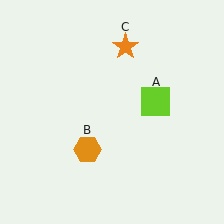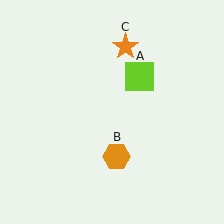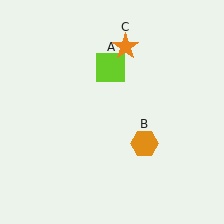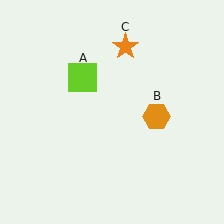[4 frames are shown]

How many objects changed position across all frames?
2 objects changed position: lime square (object A), orange hexagon (object B).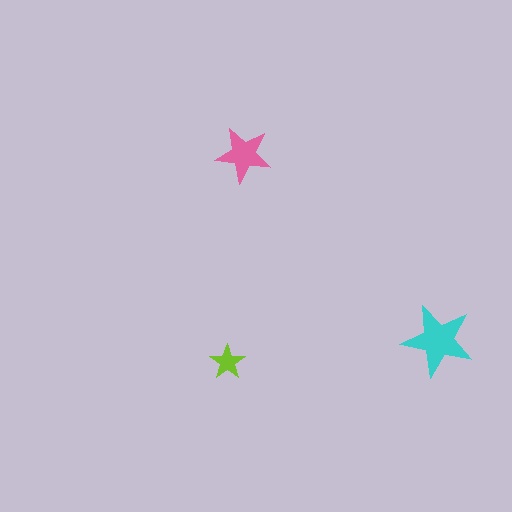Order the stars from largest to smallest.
the cyan one, the pink one, the lime one.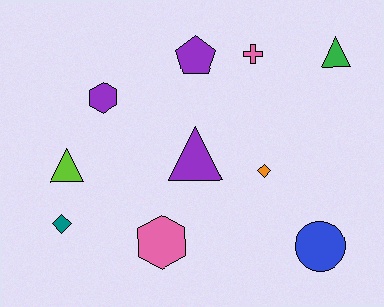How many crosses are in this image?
There is 1 cross.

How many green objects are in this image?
There is 1 green object.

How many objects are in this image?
There are 10 objects.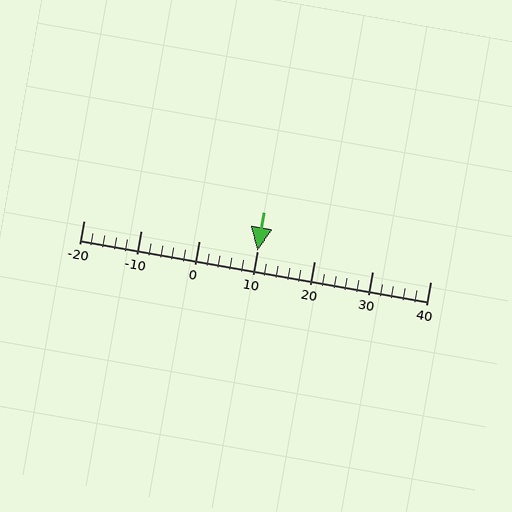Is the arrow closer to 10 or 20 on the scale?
The arrow is closer to 10.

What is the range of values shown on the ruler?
The ruler shows values from -20 to 40.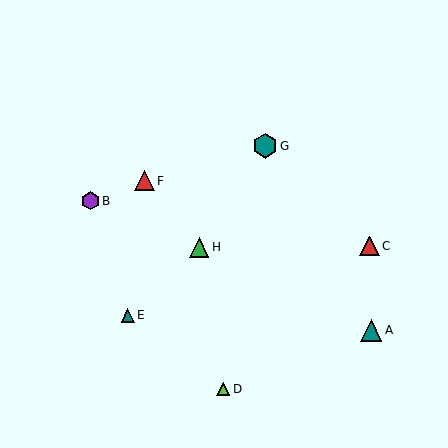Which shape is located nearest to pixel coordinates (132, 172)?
The red triangle (labeled F) at (144, 181) is nearest to that location.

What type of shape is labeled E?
Shape E is a teal triangle.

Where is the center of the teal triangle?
The center of the teal triangle is at (371, 331).